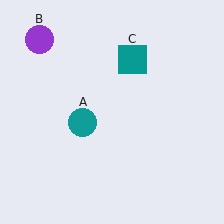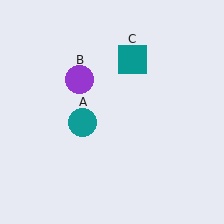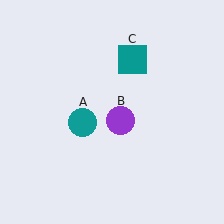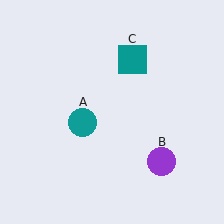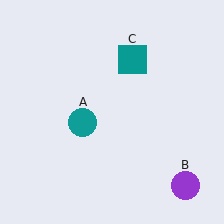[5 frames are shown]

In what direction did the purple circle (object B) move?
The purple circle (object B) moved down and to the right.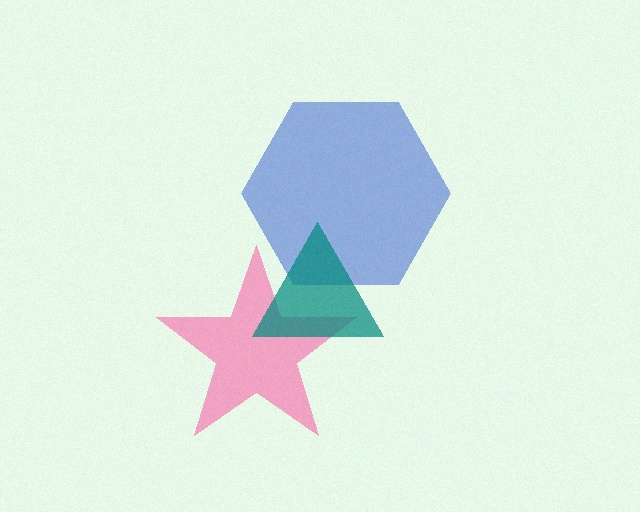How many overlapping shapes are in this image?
There are 3 overlapping shapes in the image.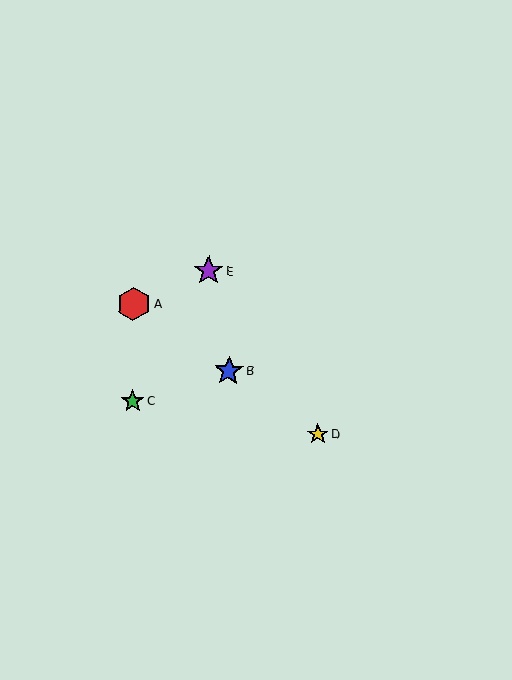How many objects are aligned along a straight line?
3 objects (A, B, D) are aligned along a straight line.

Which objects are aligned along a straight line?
Objects A, B, D are aligned along a straight line.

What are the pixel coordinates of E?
Object E is at (209, 271).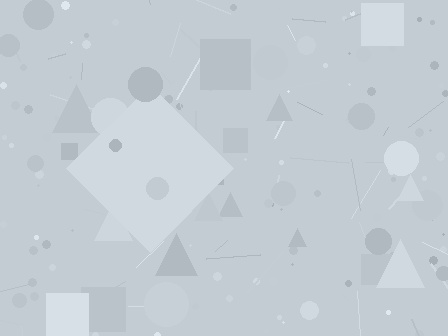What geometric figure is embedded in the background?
A diamond is embedded in the background.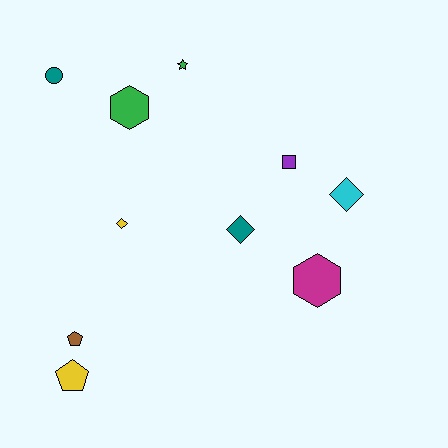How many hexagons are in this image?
There are 2 hexagons.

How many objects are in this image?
There are 10 objects.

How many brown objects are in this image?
There is 1 brown object.